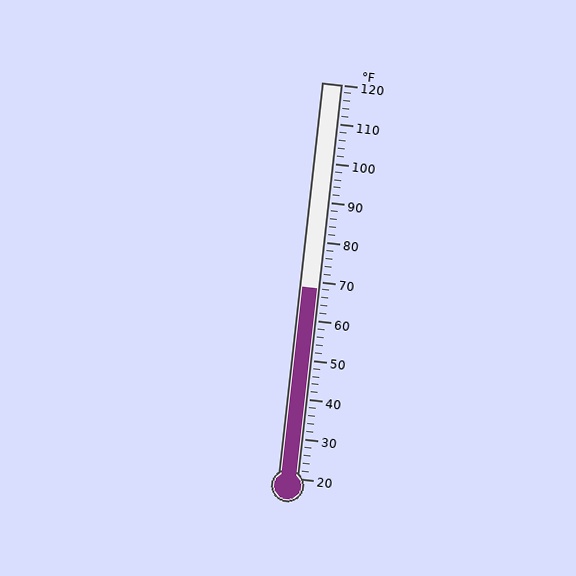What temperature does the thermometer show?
The thermometer shows approximately 68°F.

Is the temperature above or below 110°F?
The temperature is below 110°F.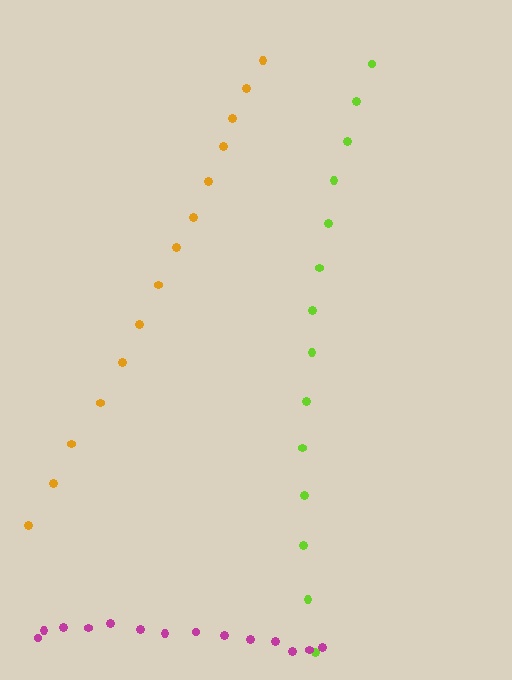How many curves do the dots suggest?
There are 3 distinct paths.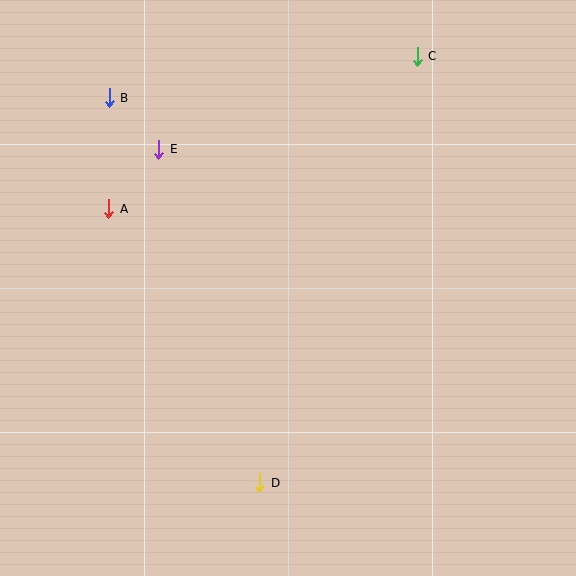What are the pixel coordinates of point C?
Point C is at (417, 56).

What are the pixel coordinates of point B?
Point B is at (109, 98).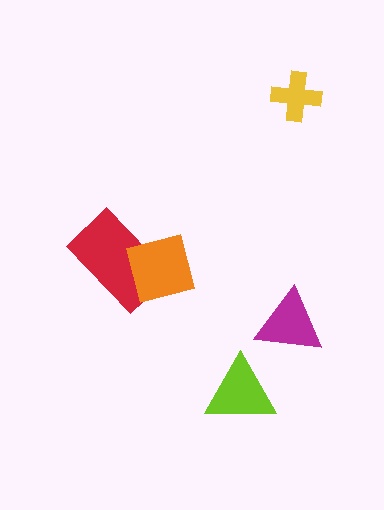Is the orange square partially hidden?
No, no other shape covers it.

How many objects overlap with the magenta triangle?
0 objects overlap with the magenta triangle.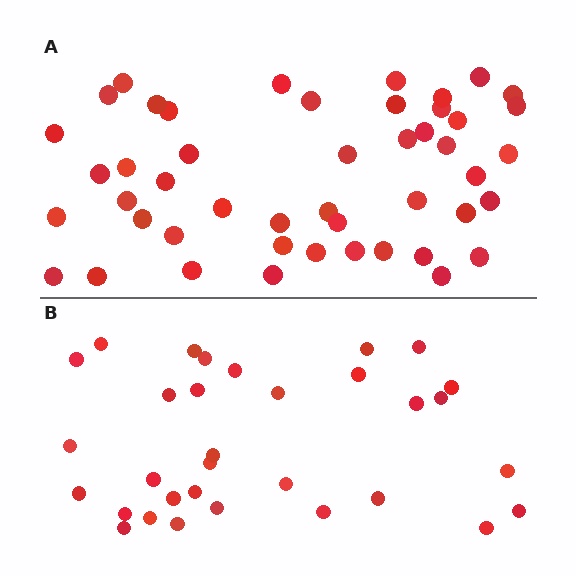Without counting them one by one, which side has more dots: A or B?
Region A (the top region) has more dots.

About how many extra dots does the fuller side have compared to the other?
Region A has approximately 15 more dots than region B.